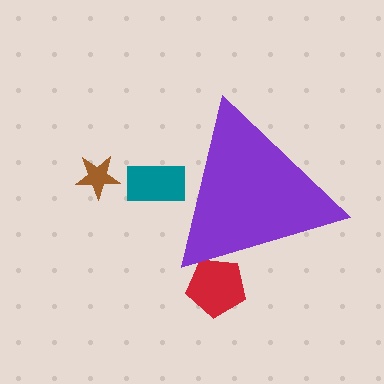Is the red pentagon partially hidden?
Yes, the red pentagon is partially hidden behind the purple triangle.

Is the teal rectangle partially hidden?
Yes, the teal rectangle is partially hidden behind the purple triangle.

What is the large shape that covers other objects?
A purple triangle.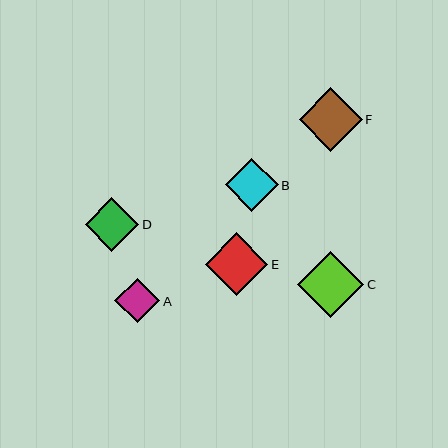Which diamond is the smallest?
Diamond A is the smallest with a size of approximately 45 pixels.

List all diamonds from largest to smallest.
From largest to smallest: C, F, E, D, B, A.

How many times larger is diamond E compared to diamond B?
Diamond E is approximately 1.2 times the size of diamond B.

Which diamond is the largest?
Diamond C is the largest with a size of approximately 66 pixels.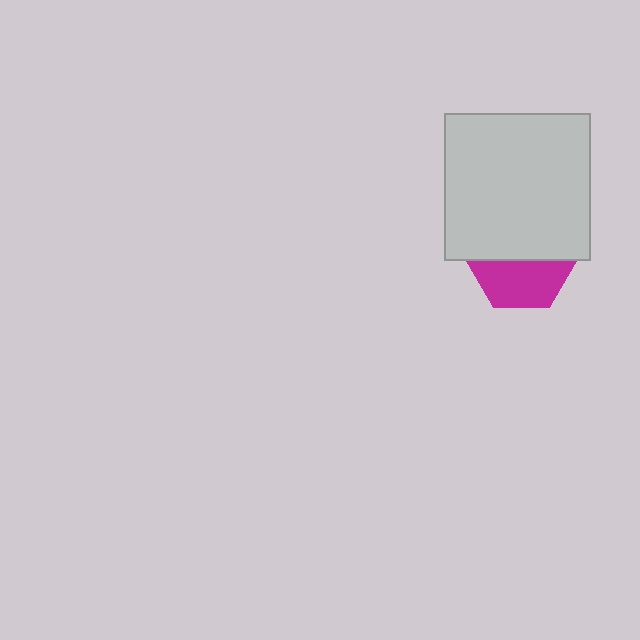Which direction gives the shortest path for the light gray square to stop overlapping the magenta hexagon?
Moving up gives the shortest separation.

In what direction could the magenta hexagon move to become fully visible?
The magenta hexagon could move down. That would shift it out from behind the light gray square entirely.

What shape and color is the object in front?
The object in front is a light gray square.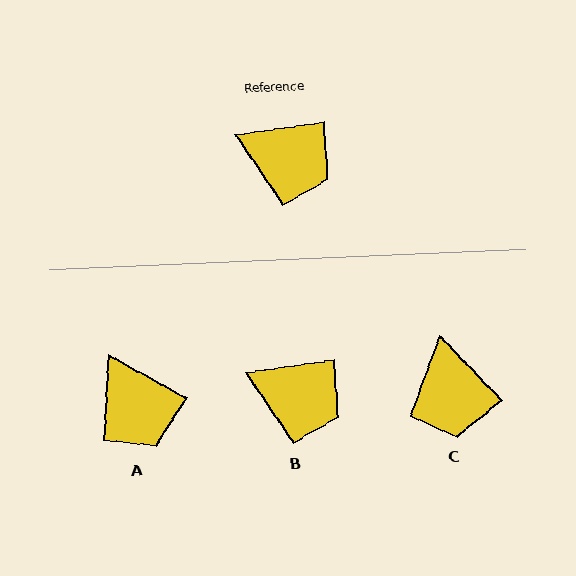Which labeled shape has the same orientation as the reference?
B.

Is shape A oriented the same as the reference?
No, it is off by about 37 degrees.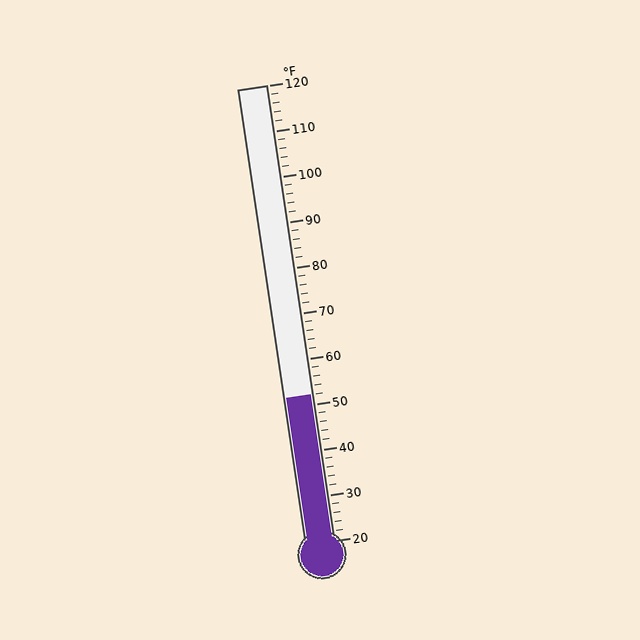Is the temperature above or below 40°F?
The temperature is above 40°F.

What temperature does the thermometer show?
The thermometer shows approximately 52°F.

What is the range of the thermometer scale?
The thermometer scale ranges from 20°F to 120°F.